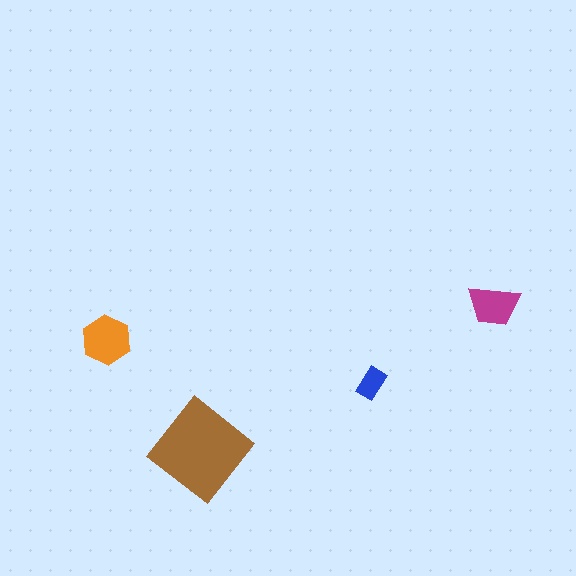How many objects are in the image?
There are 4 objects in the image.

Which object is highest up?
The magenta trapezoid is topmost.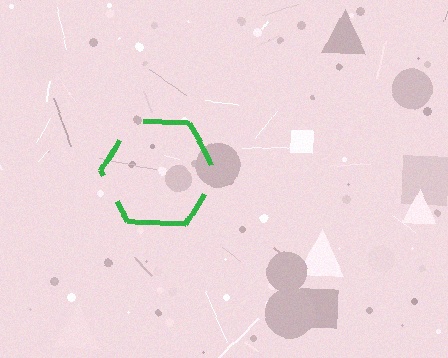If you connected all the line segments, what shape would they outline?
They would outline a hexagon.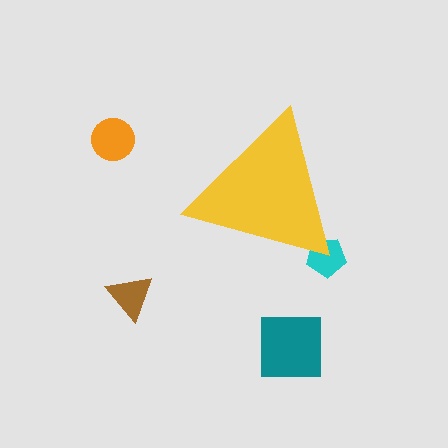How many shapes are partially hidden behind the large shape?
1 shape is partially hidden.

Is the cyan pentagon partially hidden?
Yes, the cyan pentagon is partially hidden behind the yellow triangle.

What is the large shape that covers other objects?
A yellow triangle.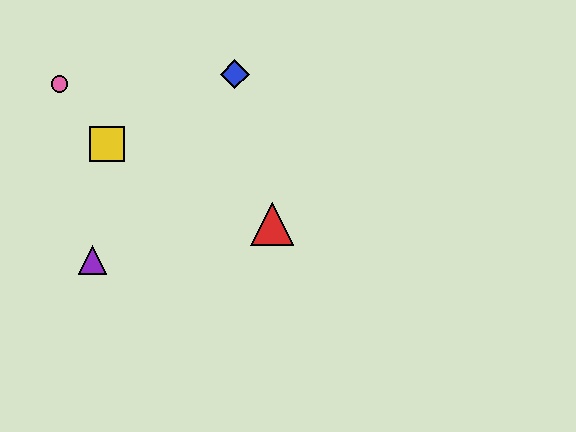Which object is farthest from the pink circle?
The red triangle is farthest from the pink circle.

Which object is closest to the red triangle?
The blue diamond is closest to the red triangle.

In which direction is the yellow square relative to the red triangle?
The yellow square is to the left of the red triangle.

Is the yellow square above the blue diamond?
No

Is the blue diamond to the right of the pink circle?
Yes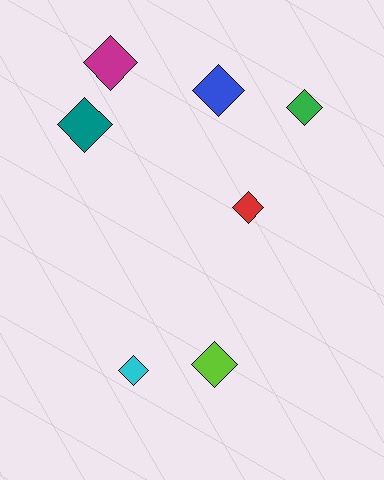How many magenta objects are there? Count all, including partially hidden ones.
There is 1 magenta object.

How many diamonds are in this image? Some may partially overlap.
There are 7 diamonds.